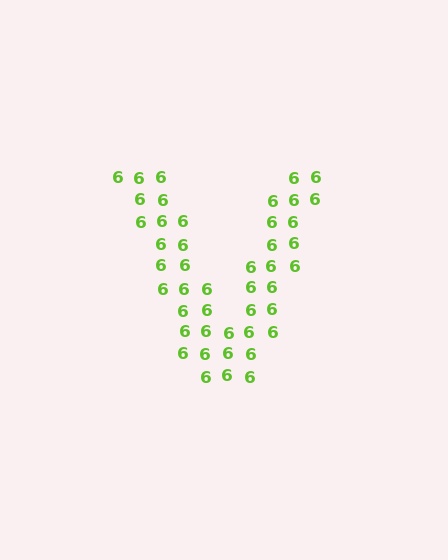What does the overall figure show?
The overall figure shows the letter V.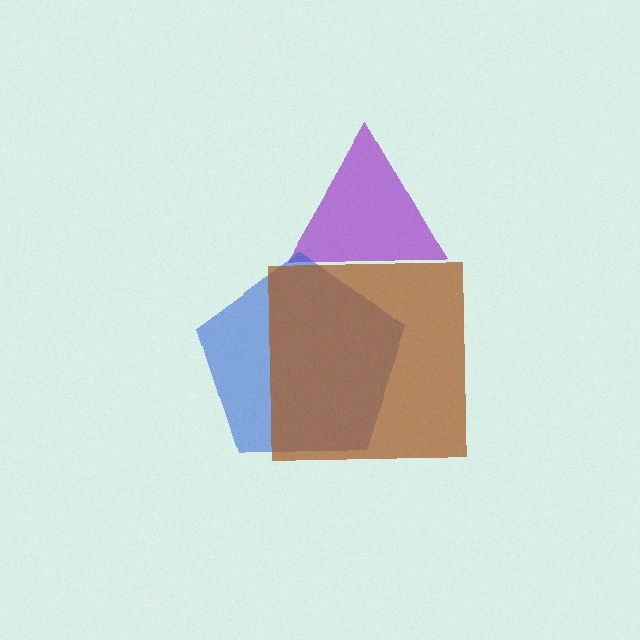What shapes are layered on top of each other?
The layered shapes are: a purple triangle, a blue pentagon, a brown square.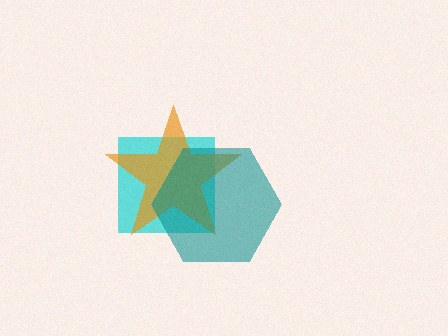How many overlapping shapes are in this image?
There are 3 overlapping shapes in the image.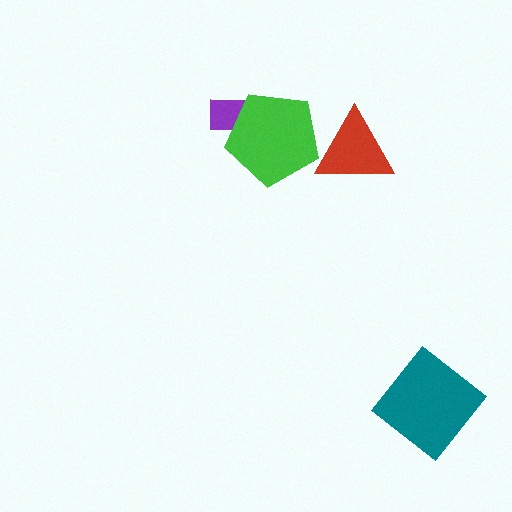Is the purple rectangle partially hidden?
Yes, it is partially covered by another shape.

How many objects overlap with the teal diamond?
0 objects overlap with the teal diamond.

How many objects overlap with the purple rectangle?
1 object overlaps with the purple rectangle.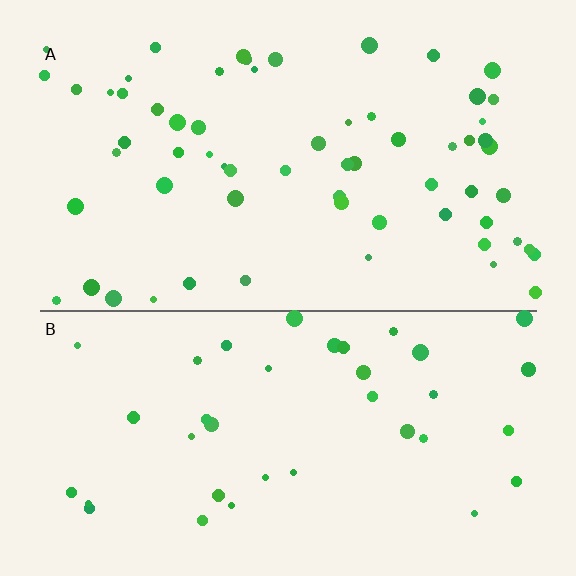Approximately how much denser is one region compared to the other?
Approximately 1.7× — region A over region B.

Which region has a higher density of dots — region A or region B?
A (the top).